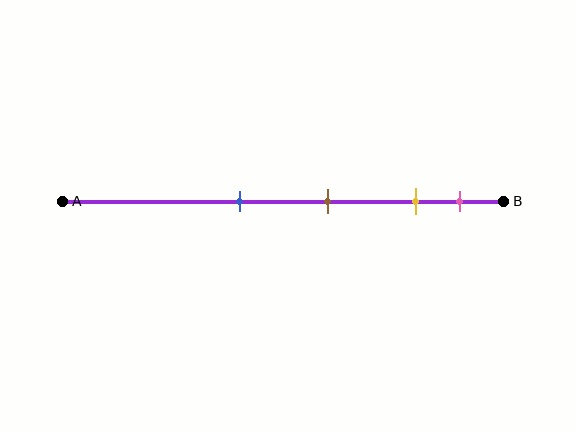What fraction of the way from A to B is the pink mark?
The pink mark is approximately 90% (0.9) of the way from A to B.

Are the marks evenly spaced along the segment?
No, the marks are not evenly spaced.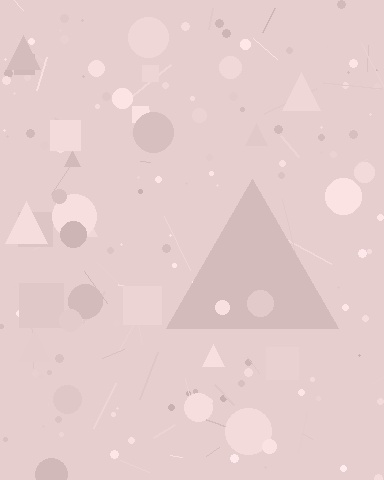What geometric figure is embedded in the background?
A triangle is embedded in the background.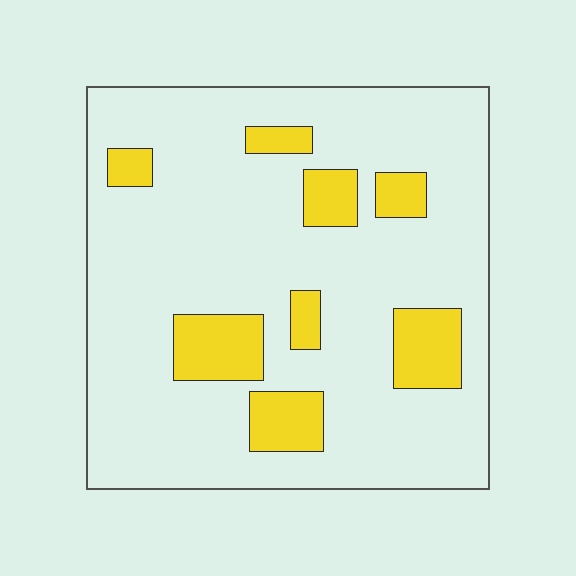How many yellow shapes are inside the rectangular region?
8.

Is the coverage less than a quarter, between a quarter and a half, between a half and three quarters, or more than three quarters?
Less than a quarter.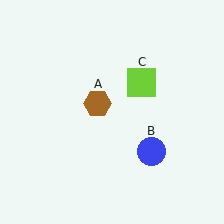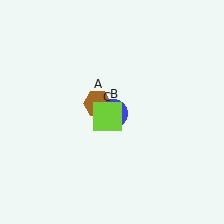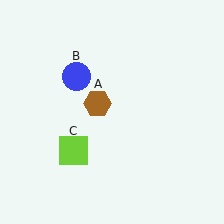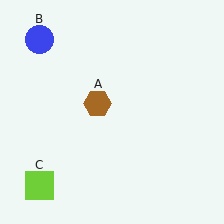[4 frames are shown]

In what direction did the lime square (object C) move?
The lime square (object C) moved down and to the left.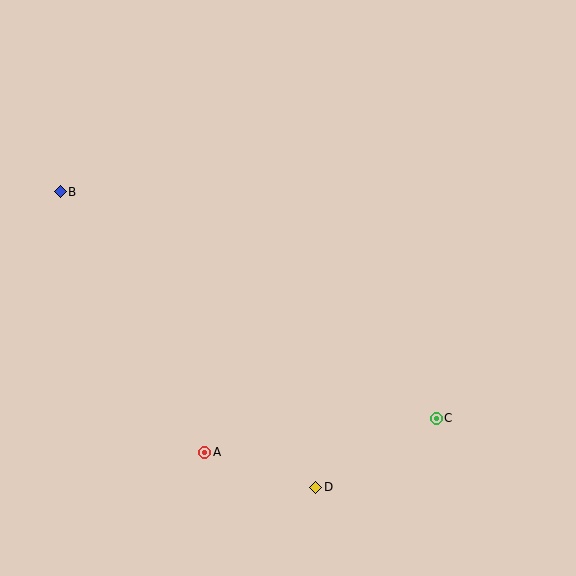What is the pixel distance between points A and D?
The distance between A and D is 117 pixels.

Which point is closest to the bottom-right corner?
Point C is closest to the bottom-right corner.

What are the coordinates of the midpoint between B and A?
The midpoint between B and A is at (132, 322).